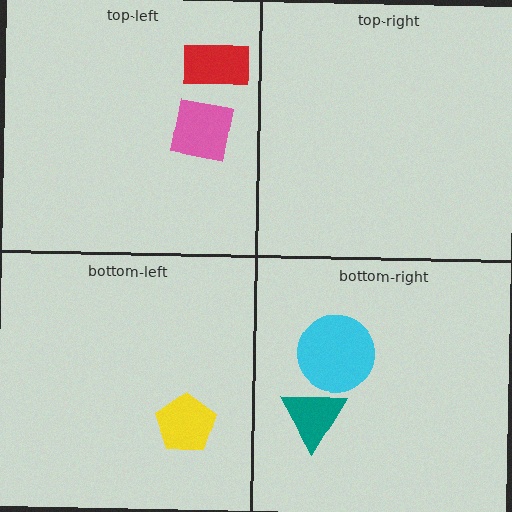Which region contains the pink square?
The top-left region.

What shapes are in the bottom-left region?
The yellow pentagon.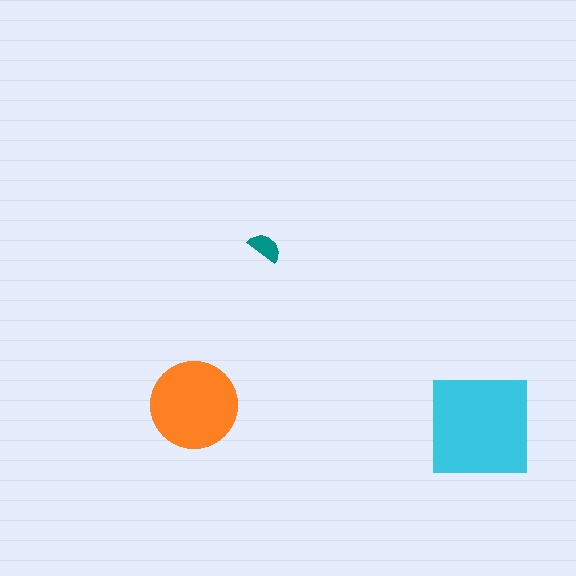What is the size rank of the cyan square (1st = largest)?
1st.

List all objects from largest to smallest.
The cyan square, the orange circle, the teal semicircle.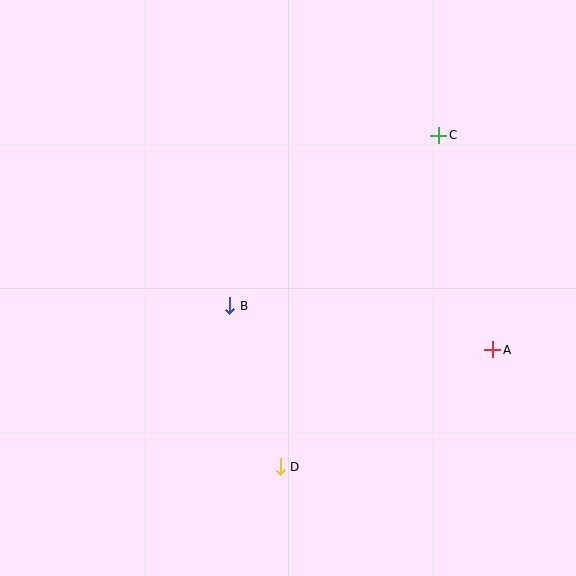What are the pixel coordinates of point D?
Point D is at (280, 467).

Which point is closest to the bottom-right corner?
Point A is closest to the bottom-right corner.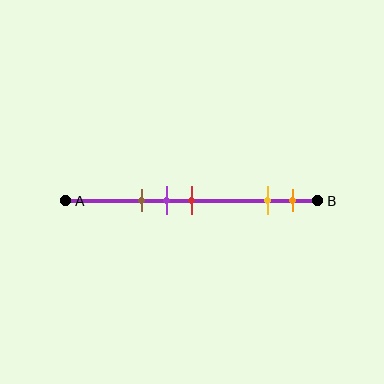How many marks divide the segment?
There are 5 marks dividing the segment.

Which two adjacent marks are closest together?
The purple and red marks are the closest adjacent pair.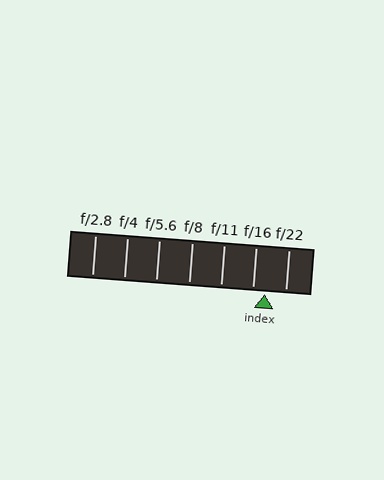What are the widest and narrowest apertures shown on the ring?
The widest aperture shown is f/2.8 and the narrowest is f/22.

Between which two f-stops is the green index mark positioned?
The index mark is between f/16 and f/22.